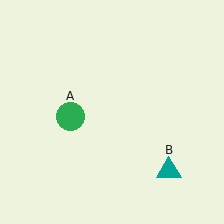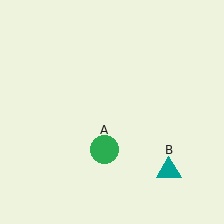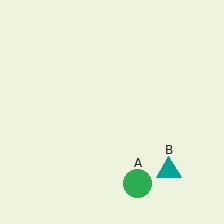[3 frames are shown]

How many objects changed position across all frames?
1 object changed position: green circle (object A).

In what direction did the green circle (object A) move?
The green circle (object A) moved down and to the right.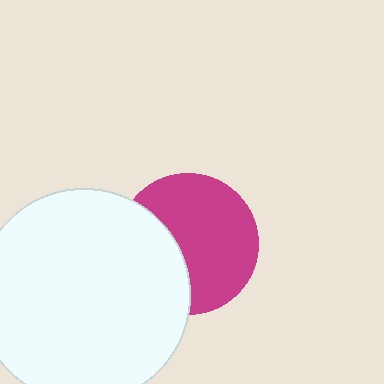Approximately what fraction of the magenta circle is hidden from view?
Roughly 35% of the magenta circle is hidden behind the white circle.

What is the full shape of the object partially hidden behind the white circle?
The partially hidden object is a magenta circle.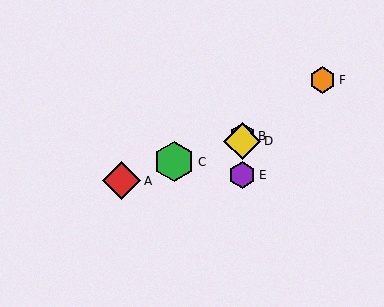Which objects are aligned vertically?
Objects B, D, E are aligned vertically.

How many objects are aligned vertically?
3 objects (B, D, E) are aligned vertically.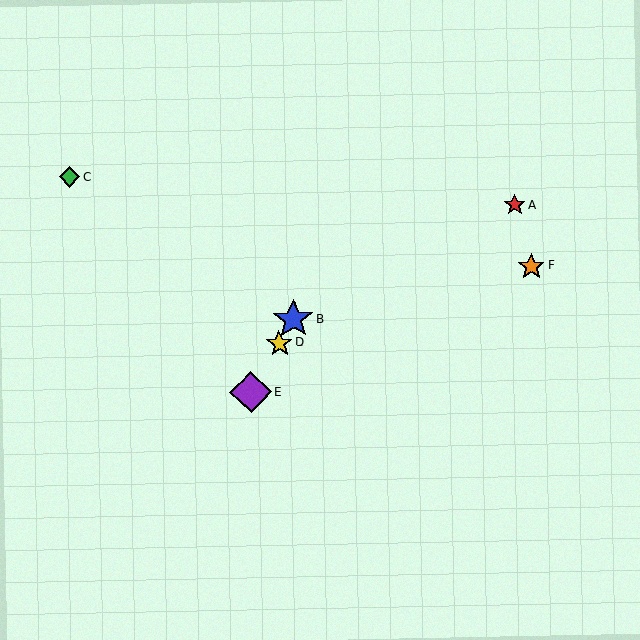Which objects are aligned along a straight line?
Objects B, D, E are aligned along a straight line.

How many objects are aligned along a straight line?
3 objects (B, D, E) are aligned along a straight line.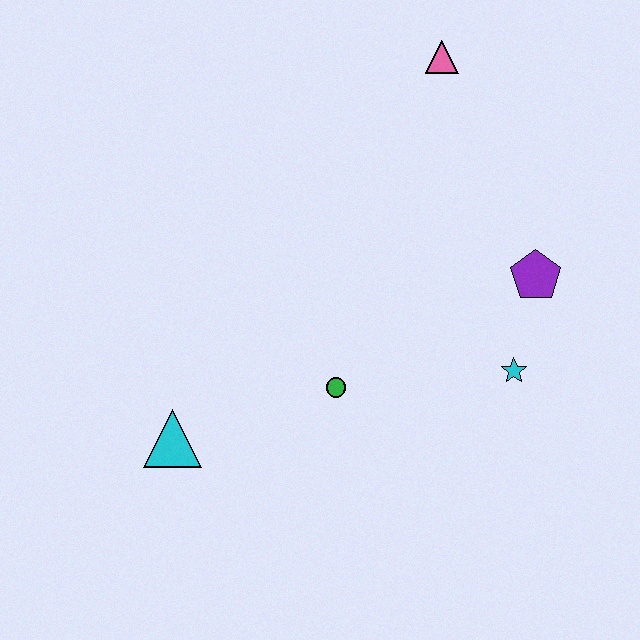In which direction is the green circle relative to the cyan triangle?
The green circle is to the right of the cyan triangle.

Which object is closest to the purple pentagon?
The cyan star is closest to the purple pentagon.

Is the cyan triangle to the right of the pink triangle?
No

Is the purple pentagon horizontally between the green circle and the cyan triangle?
No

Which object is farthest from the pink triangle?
The cyan triangle is farthest from the pink triangle.